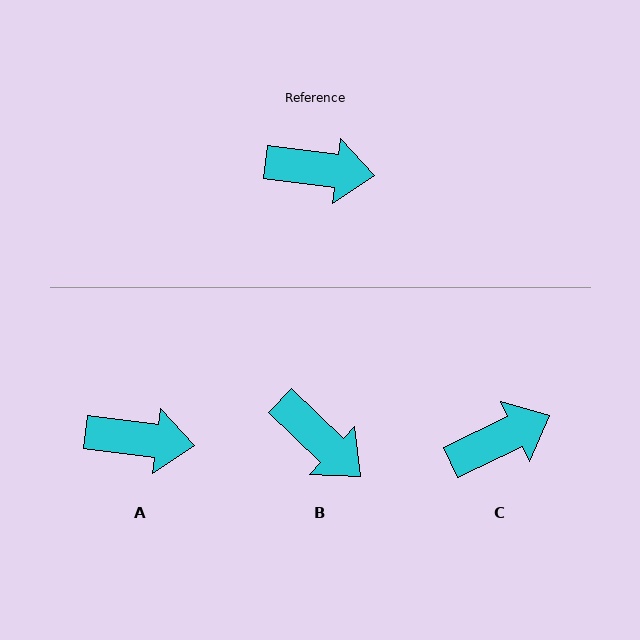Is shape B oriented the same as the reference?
No, it is off by about 36 degrees.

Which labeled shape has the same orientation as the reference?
A.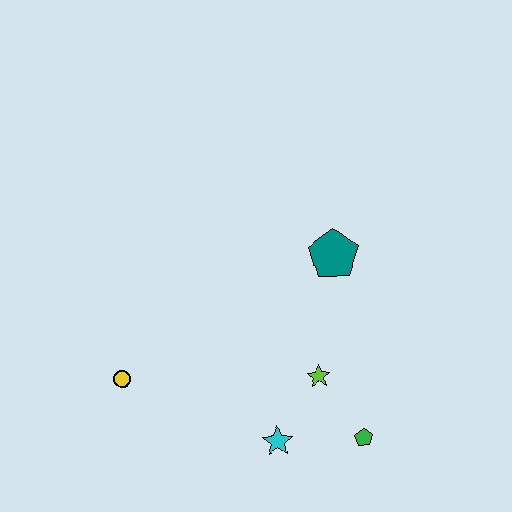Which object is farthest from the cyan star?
The teal pentagon is farthest from the cyan star.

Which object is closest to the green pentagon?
The lime star is closest to the green pentagon.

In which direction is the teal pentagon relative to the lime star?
The teal pentagon is above the lime star.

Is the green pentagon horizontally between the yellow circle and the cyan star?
No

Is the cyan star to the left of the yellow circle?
No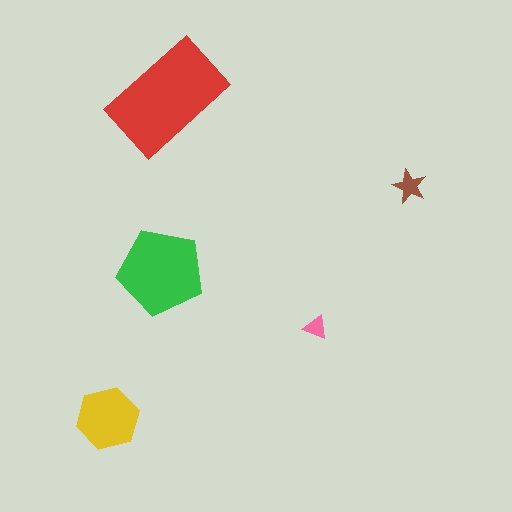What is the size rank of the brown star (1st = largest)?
4th.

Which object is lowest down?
The yellow hexagon is bottommost.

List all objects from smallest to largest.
The pink triangle, the brown star, the yellow hexagon, the green pentagon, the red rectangle.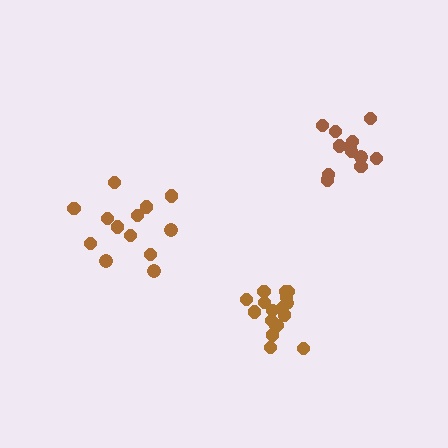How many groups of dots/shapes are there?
There are 3 groups.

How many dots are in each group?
Group 1: 12 dots, Group 2: 13 dots, Group 3: 17 dots (42 total).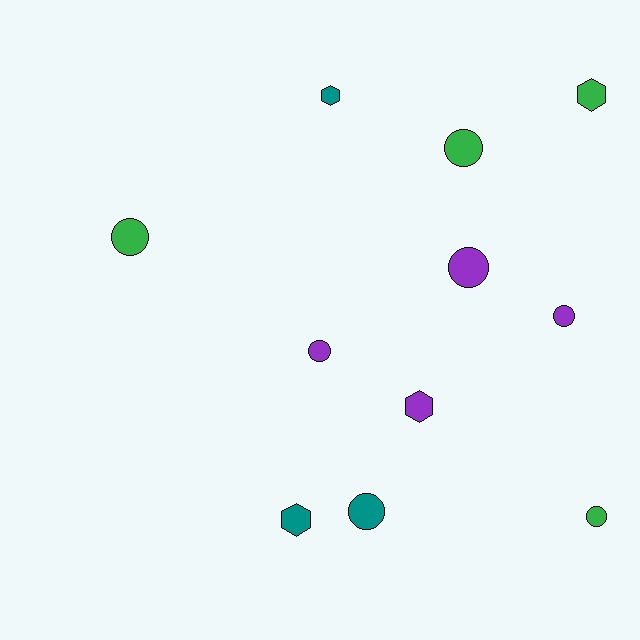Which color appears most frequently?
Purple, with 4 objects.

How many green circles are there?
There are 3 green circles.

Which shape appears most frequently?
Circle, with 7 objects.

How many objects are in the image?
There are 11 objects.